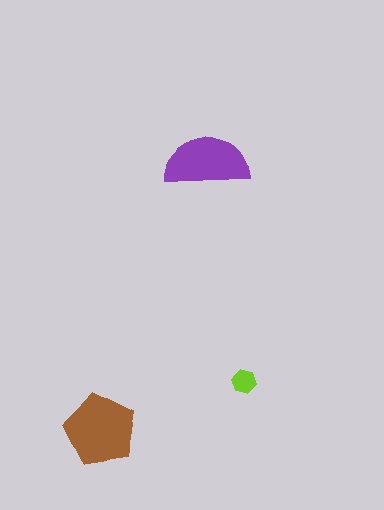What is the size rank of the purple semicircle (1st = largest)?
2nd.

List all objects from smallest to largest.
The lime hexagon, the purple semicircle, the brown pentagon.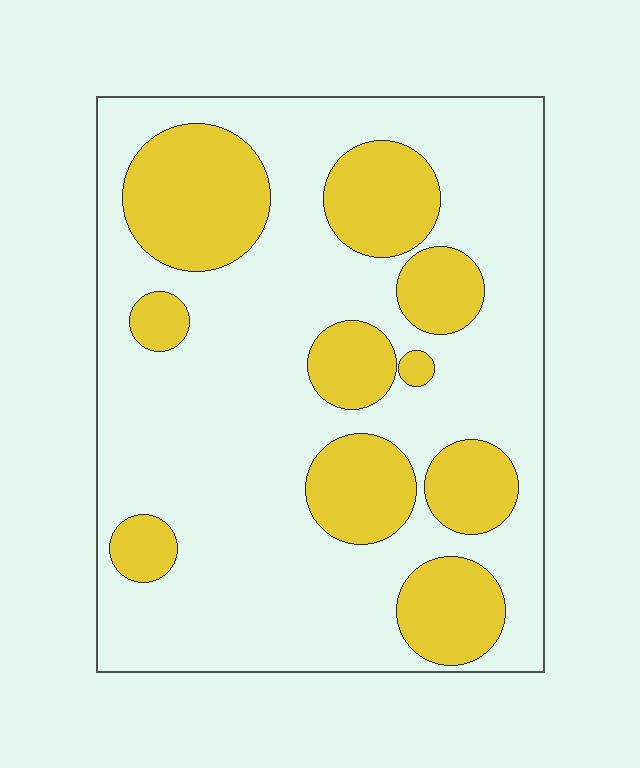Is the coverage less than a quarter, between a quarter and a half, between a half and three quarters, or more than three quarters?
Between a quarter and a half.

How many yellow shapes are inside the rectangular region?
10.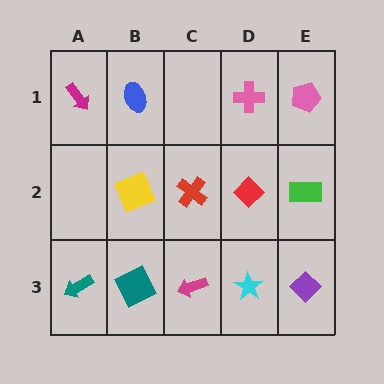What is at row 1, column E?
A pink pentagon.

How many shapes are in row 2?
4 shapes.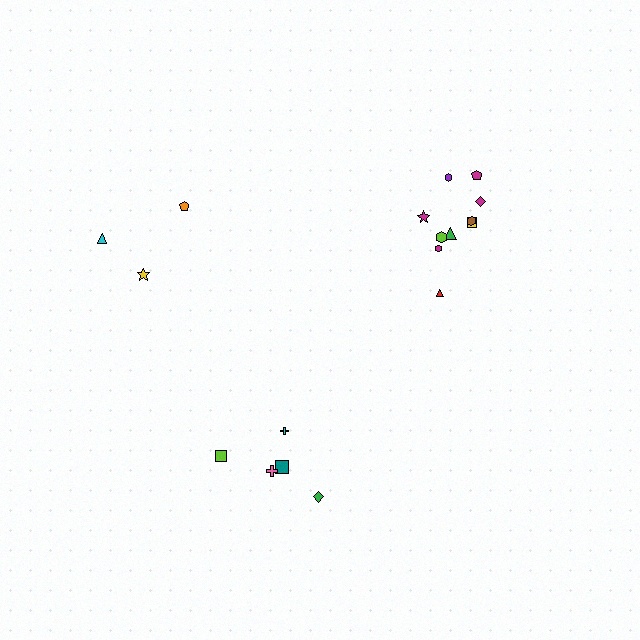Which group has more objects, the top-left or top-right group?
The top-right group.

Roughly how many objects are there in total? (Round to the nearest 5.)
Roughly 20 objects in total.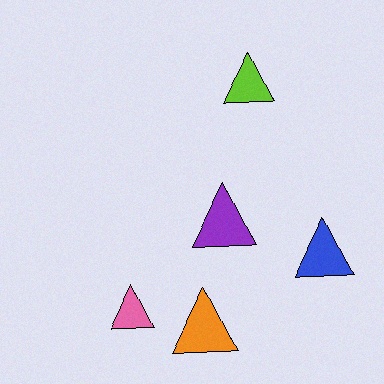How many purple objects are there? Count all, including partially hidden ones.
There is 1 purple object.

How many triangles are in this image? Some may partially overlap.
There are 5 triangles.